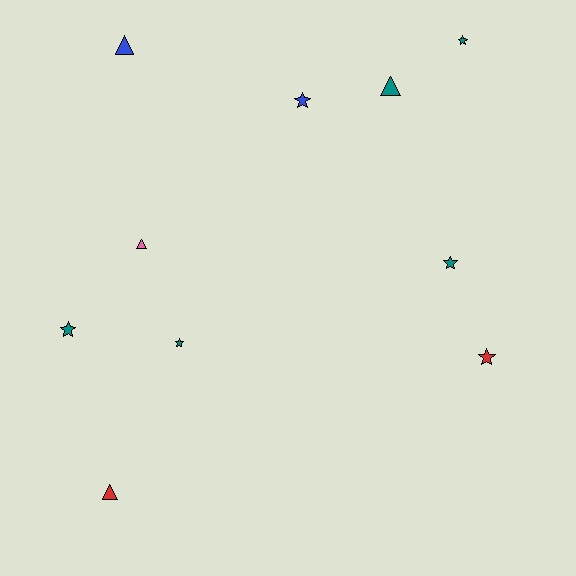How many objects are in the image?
There are 10 objects.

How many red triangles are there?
There is 1 red triangle.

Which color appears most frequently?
Teal, with 5 objects.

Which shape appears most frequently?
Star, with 6 objects.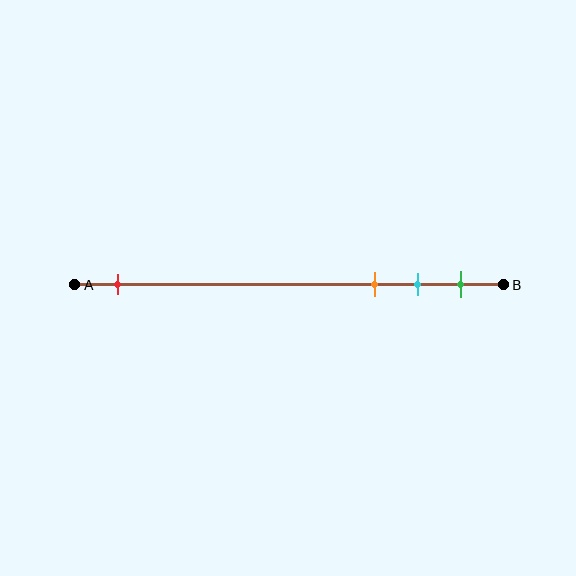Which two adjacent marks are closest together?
The cyan and green marks are the closest adjacent pair.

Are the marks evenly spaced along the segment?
No, the marks are not evenly spaced.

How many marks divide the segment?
There are 4 marks dividing the segment.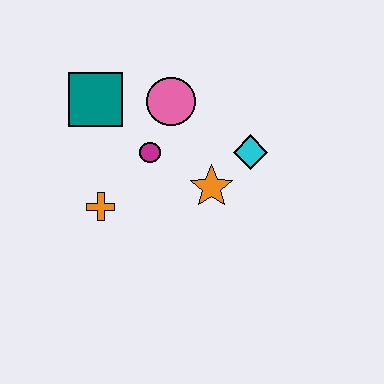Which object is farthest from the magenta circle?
The cyan diamond is farthest from the magenta circle.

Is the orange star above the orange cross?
Yes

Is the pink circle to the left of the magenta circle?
No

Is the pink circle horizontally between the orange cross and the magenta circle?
No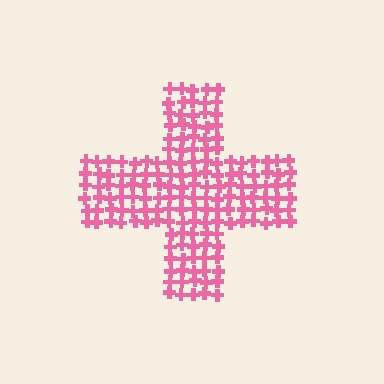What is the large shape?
The large shape is a cross.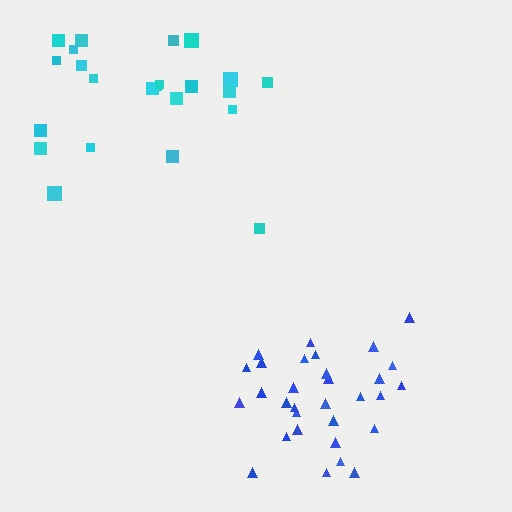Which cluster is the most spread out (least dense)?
Cyan.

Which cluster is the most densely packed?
Blue.